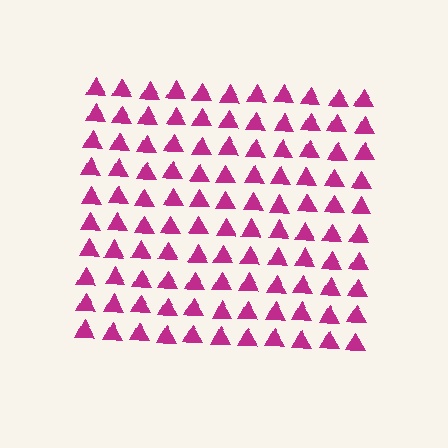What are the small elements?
The small elements are triangles.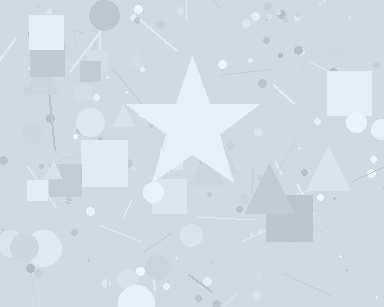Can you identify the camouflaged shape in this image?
The camouflaged shape is a star.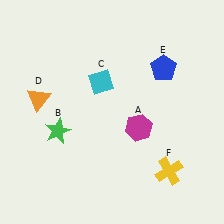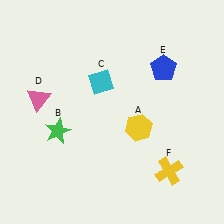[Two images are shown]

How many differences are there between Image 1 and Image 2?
There are 2 differences between the two images.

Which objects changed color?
A changed from magenta to yellow. D changed from orange to pink.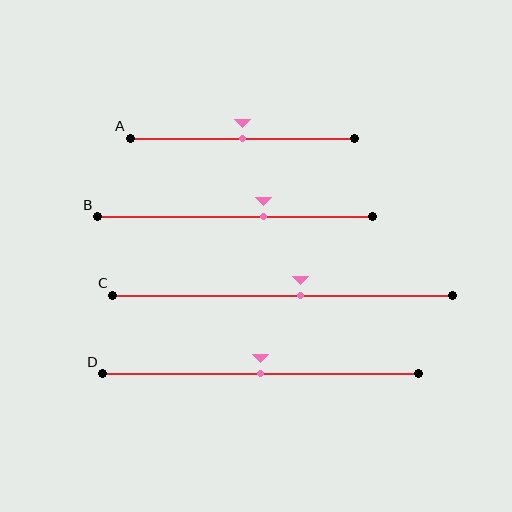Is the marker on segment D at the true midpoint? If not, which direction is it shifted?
Yes, the marker on segment D is at the true midpoint.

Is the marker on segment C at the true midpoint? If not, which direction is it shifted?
No, the marker on segment C is shifted to the right by about 5% of the segment length.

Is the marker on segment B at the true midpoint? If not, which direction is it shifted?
No, the marker on segment B is shifted to the right by about 11% of the segment length.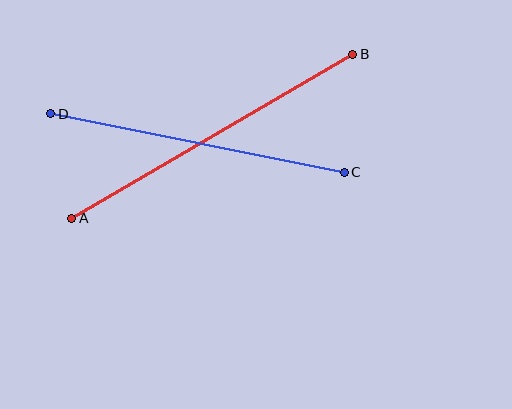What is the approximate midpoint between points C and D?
The midpoint is at approximately (198, 143) pixels.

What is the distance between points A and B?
The distance is approximately 325 pixels.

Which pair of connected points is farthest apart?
Points A and B are farthest apart.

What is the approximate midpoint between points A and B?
The midpoint is at approximately (212, 136) pixels.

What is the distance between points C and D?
The distance is approximately 299 pixels.